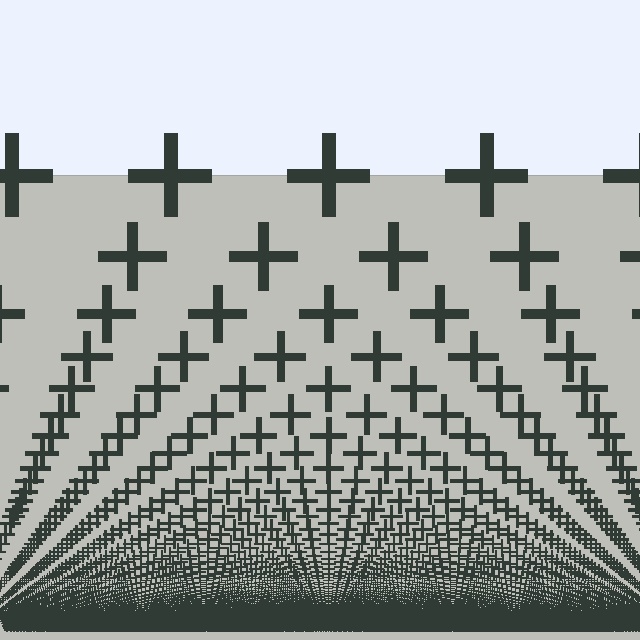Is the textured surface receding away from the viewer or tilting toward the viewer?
The surface appears to tilt toward the viewer. Texture elements get larger and sparser toward the top.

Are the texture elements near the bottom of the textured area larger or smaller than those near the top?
Smaller. The gradient is inverted — elements near the bottom are smaller and denser.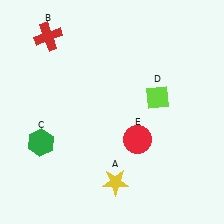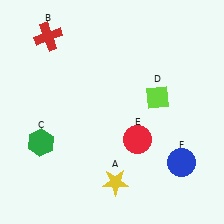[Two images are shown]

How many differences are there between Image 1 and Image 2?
There is 1 difference between the two images.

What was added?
A blue circle (F) was added in Image 2.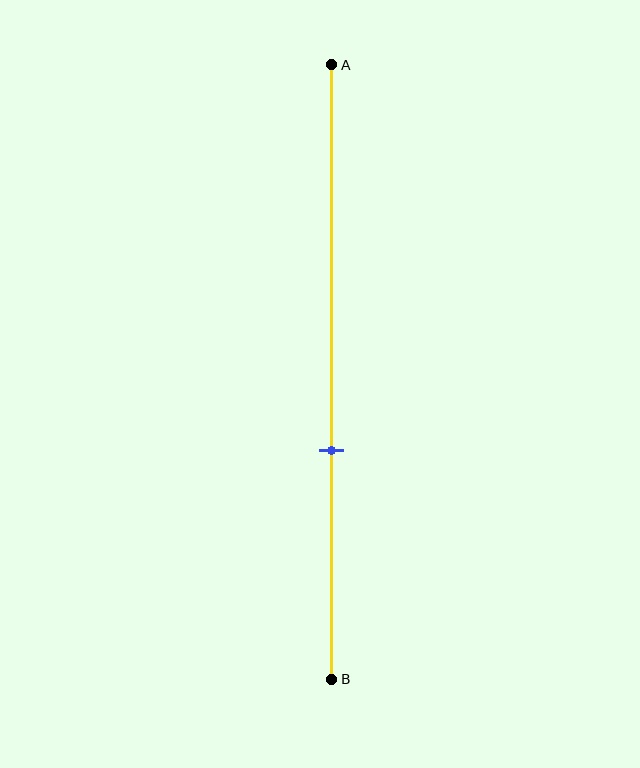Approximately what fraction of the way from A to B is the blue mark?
The blue mark is approximately 65% of the way from A to B.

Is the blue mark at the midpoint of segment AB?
No, the mark is at about 65% from A, not at the 50% midpoint.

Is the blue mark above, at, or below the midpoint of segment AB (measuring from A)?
The blue mark is below the midpoint of segment AB.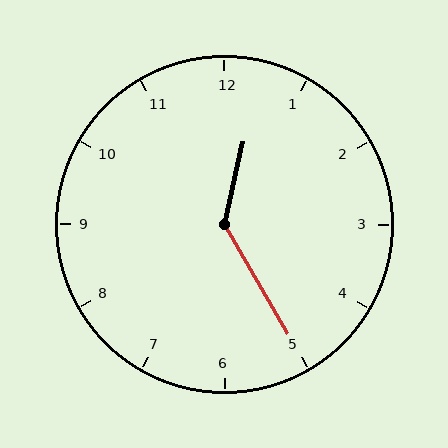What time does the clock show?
12:25.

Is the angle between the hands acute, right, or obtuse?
It is obtuse.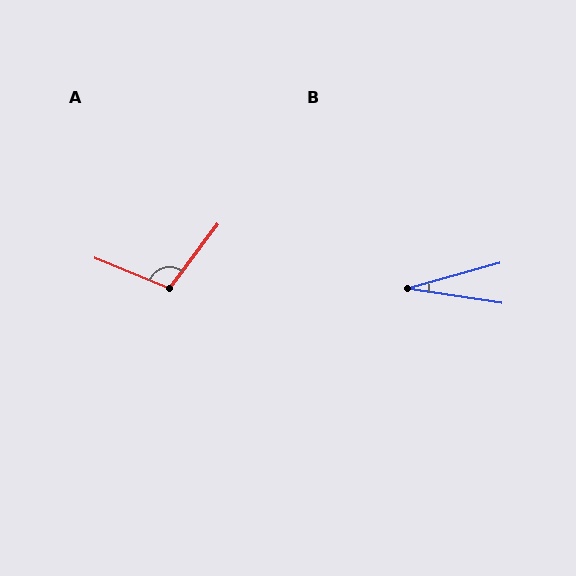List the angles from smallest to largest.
B (24°), A (104°).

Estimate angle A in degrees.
Approximately 104 degrees.